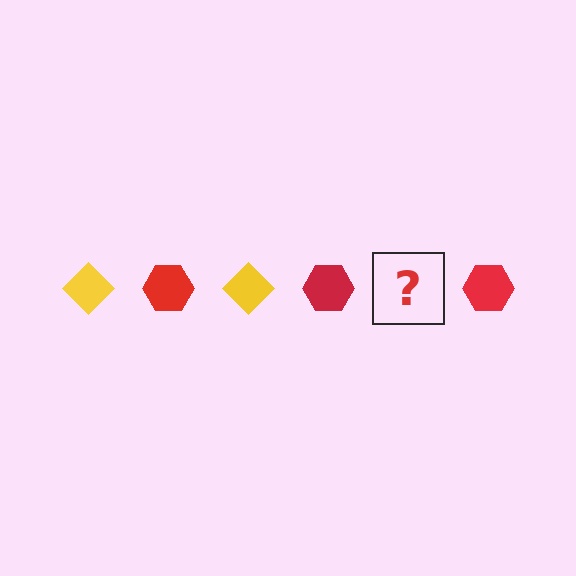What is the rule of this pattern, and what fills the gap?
The rule is that the pattern alternates between yellow diamond and red hexagon. The gap should be filled with a yellow diamond.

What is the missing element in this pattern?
The missing element is a yellow diamond.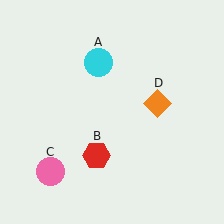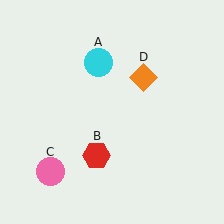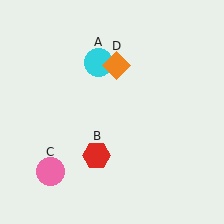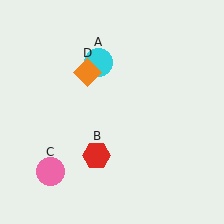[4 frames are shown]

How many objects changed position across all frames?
1 object changed position: orange diamond (object D).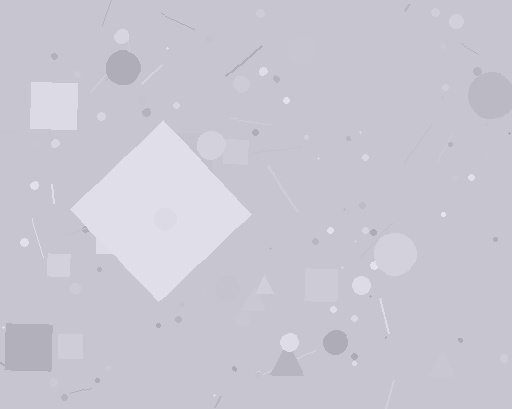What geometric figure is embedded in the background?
A diamond is embedded in the background.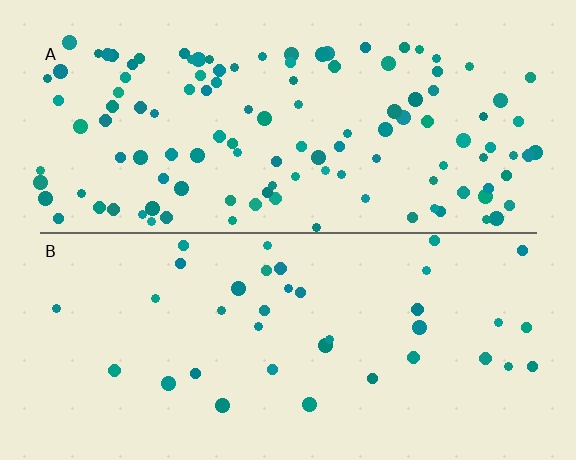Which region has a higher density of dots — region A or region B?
A (the top).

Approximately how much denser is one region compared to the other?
Approximately 3.2× — region A over region B.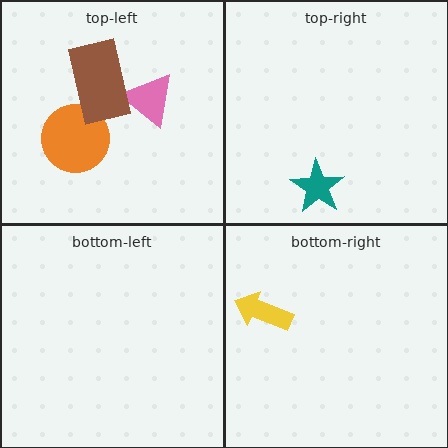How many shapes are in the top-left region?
3.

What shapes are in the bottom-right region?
The yellow arrow.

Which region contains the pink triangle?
The top-left region.